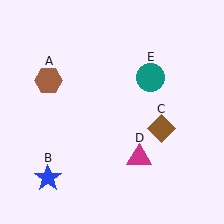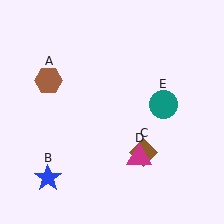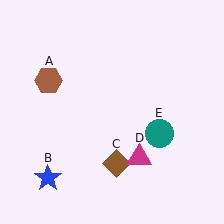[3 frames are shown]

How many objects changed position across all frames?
2 objects changed position: brown diamond (object C), teal circle (object E).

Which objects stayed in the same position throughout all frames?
Brown hexagon (object A) and blue star (object B) and magenta triangle (object D) remained stationary.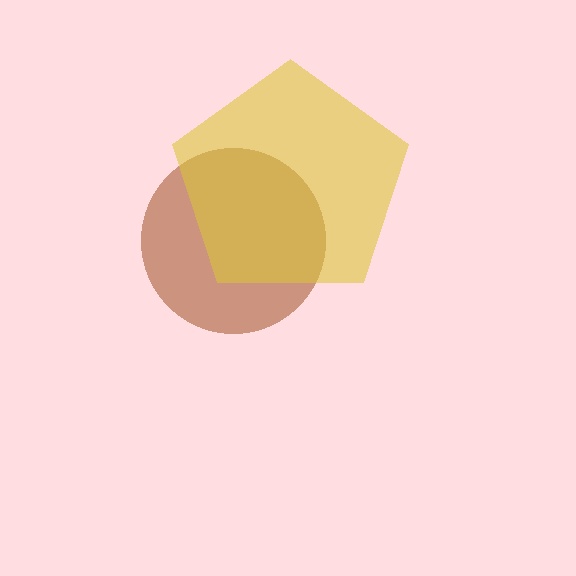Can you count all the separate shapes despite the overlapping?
Yes, there are 2 separate shapes.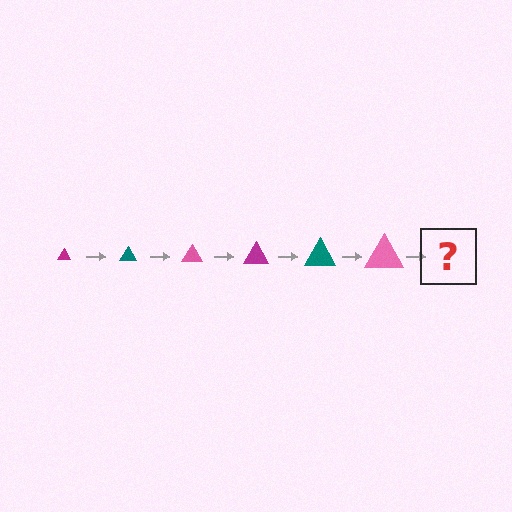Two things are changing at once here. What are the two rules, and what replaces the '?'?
The two rules are that the triangle grows larger each step and the color cycles through magenta, teal, and pink. The '?' should be a magenta triangle, larger than the previous one.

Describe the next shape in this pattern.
It should be a magenta triangle, larger than the previous one.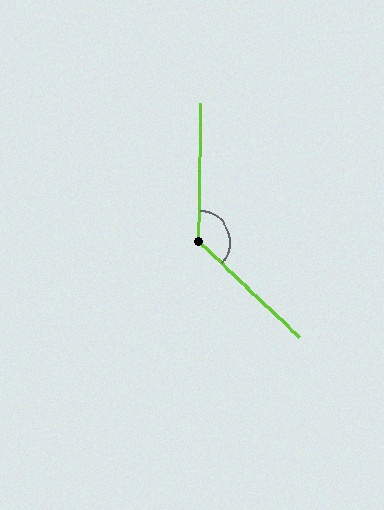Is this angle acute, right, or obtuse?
It is obtuse.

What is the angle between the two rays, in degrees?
Approximately 133 degrees.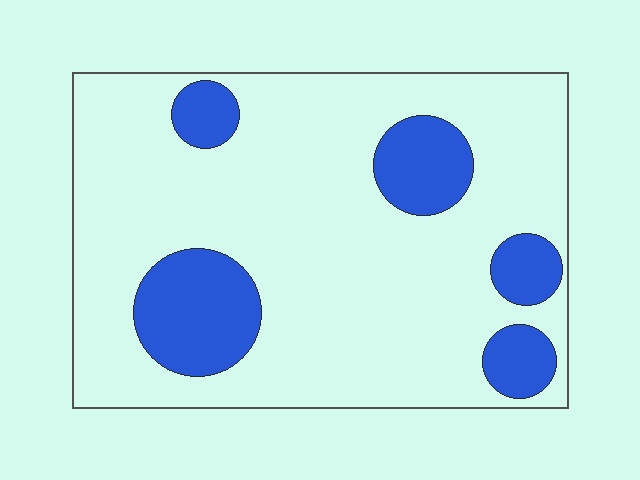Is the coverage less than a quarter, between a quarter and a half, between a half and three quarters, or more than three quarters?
Less than a quarter.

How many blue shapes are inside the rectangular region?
5.